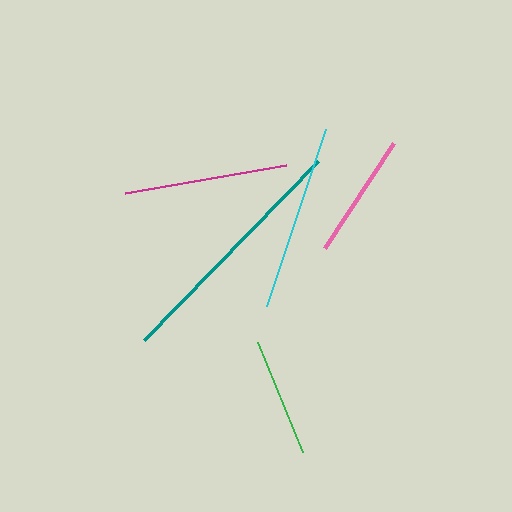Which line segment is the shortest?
The green line is the shortest at approximately 119 pixels.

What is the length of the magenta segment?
The magenta segment is approximately 164 pixels long.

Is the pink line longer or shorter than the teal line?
The teal line is longer than the pink line.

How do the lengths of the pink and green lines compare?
The pink and green lines are approximately the same length.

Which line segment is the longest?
The teal line is the longest at approximately 249 pixels.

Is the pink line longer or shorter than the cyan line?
The cyan line is longer than the pink line.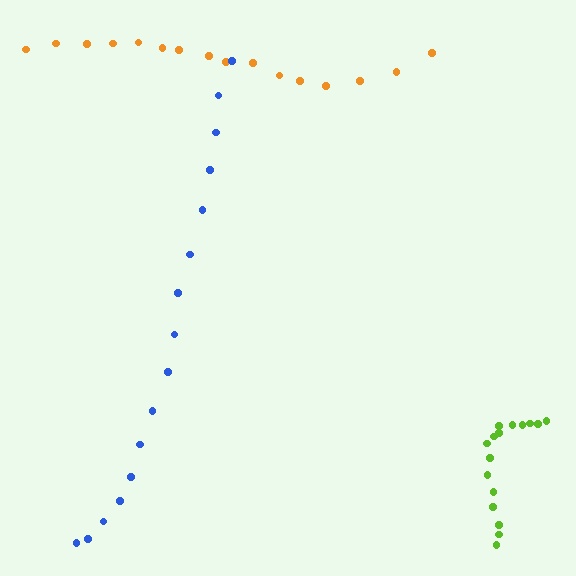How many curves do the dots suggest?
There are 3 distinct paths.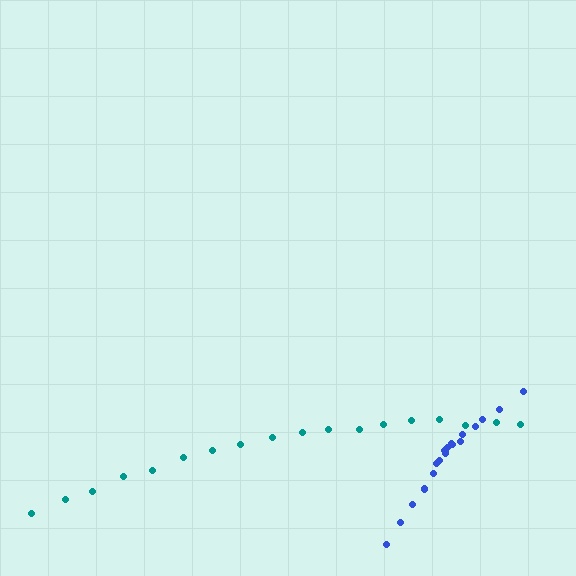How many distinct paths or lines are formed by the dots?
There are 2 distinct paths.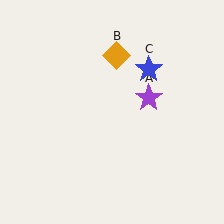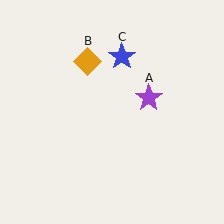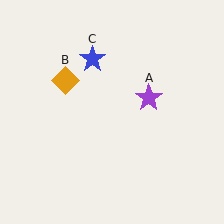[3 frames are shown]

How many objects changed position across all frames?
2 objects changed position: orange diamond (object B), blue star (object C).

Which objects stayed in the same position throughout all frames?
Purple star (object A) remained stationary.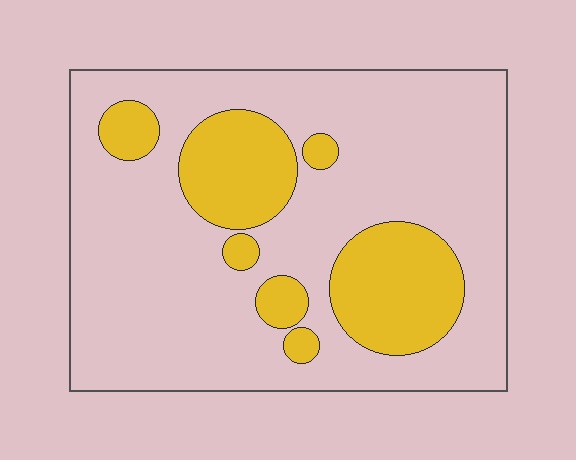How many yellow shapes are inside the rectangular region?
7.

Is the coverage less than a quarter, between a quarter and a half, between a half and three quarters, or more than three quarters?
Less than a quarter.